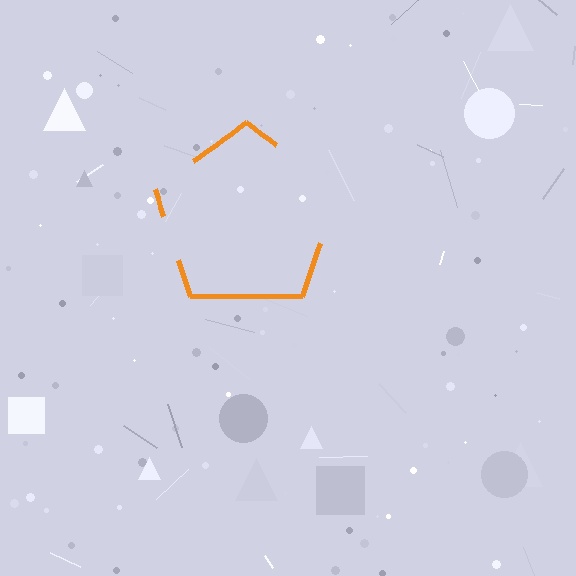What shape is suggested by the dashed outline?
The dashed outline suggests a pentagon.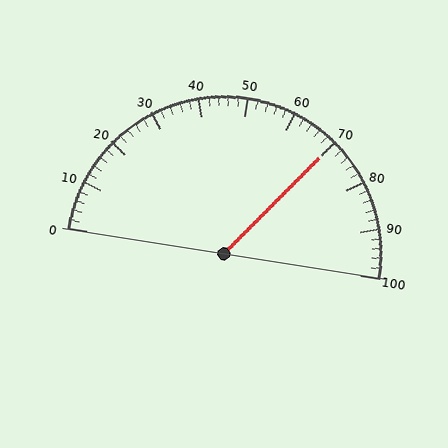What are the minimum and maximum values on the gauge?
The gauge ranges from 0 to 100.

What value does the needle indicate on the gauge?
The needle indicates approximately 70.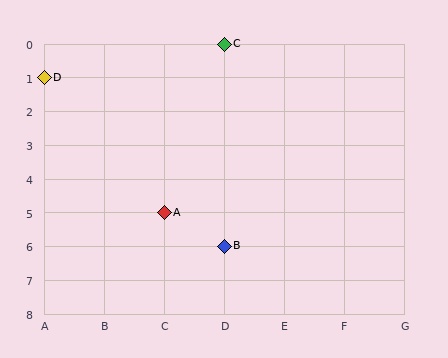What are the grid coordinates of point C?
Point C is at grid coordinates (D, 0).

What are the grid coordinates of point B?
Point B is at grid coordinates (D, 6).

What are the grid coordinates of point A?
Point A is at grid coordinates (C, 5).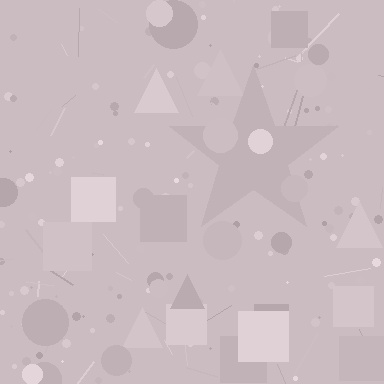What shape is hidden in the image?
A star is hidden in the image.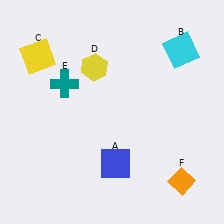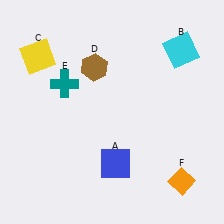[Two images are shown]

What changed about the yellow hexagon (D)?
In Image 1, D is yellow. In Image 2, it changed to brown.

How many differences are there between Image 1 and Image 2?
There is 1 difference between the two images.